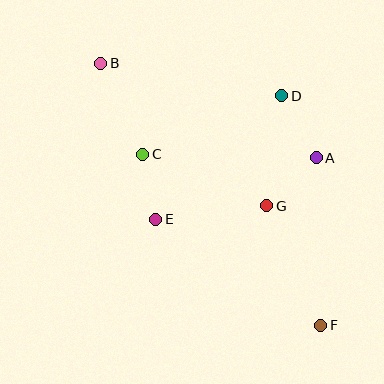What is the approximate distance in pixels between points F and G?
The distance between F and G is approximately 131 pixels.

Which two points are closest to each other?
Points C and E are closest to each other.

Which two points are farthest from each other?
Points B and F are farthest from each other.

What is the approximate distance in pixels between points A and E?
The distance between A and E is approximately 172 pixels.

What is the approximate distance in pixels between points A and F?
The distance between A and F is approximately 168 pixels.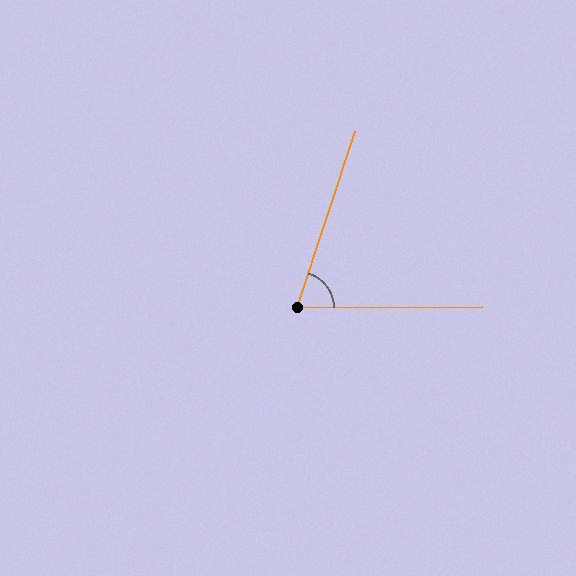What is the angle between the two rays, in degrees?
Approximately 72 degrees.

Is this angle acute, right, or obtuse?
It is acute.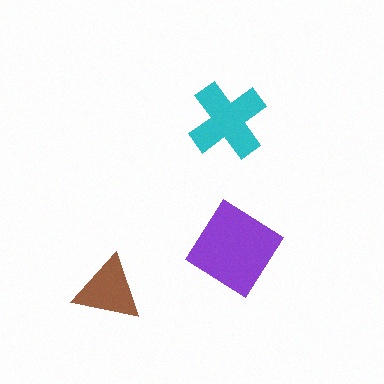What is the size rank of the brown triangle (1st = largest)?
3rd.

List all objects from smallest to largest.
The brown triangle, the cyan cross, the purple diamond.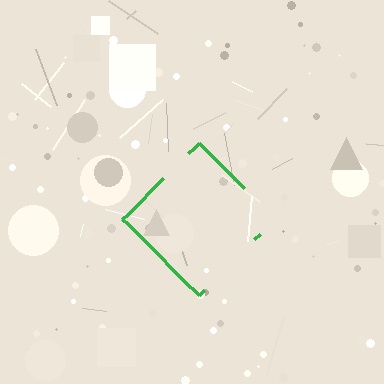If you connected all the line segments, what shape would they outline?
They would outline a diamond.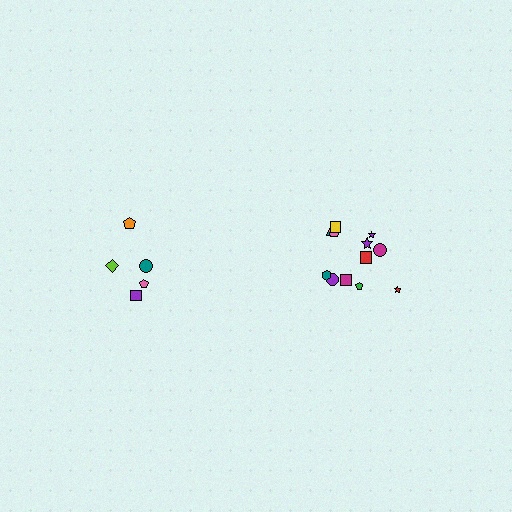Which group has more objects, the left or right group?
The right group.